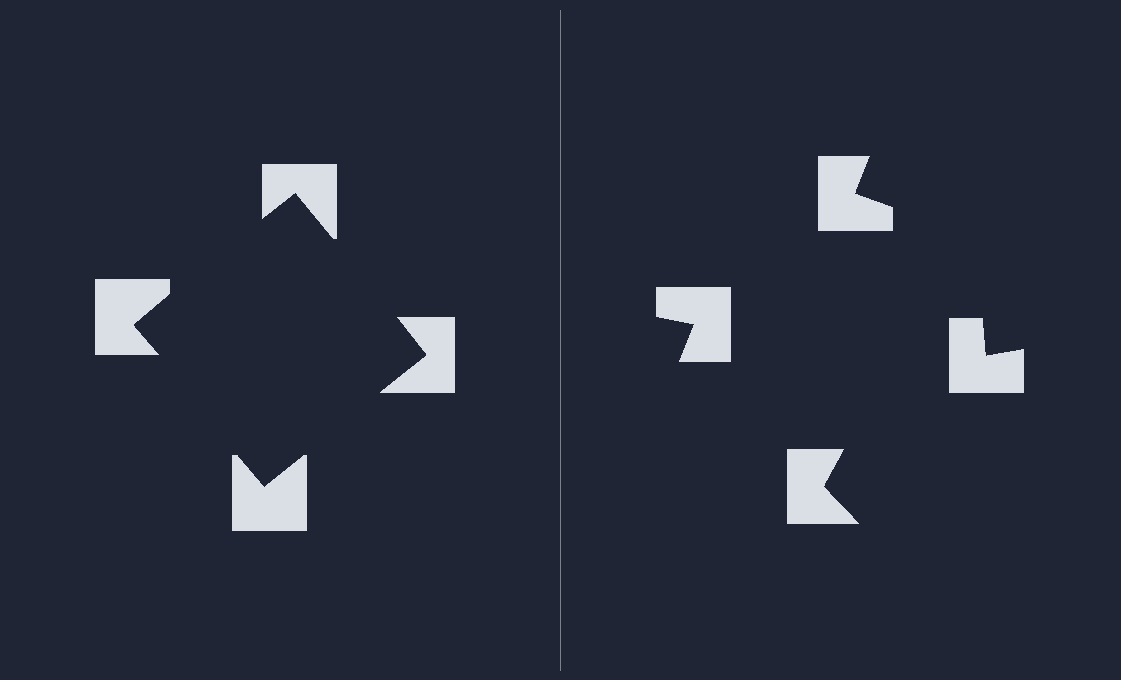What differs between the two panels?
The notched squares are positioned identically on both sides; only the wedge orientations differ. On the left they align to a square; on the right they are misaligned.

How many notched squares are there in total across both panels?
8 — 4 on each side.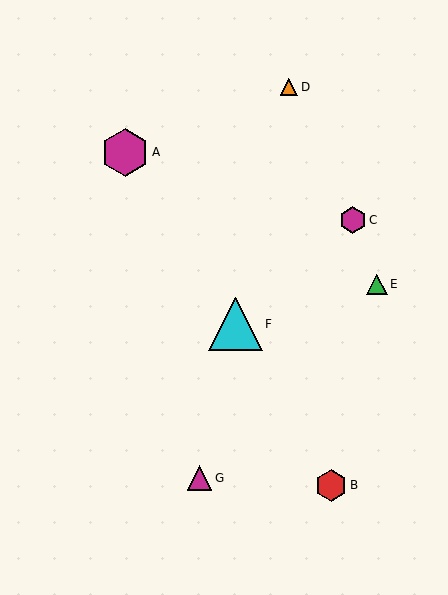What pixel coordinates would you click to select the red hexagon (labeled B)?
Click at (331, 485) to select the red hexagon B.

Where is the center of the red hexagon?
The center of the red hexagon is at (331, 485).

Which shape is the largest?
The cyan triangle (labeled F) is the largest.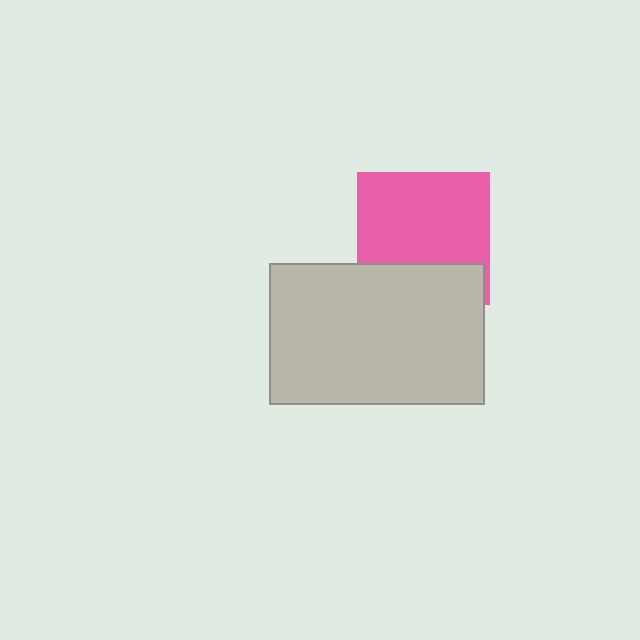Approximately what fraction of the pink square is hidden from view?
Roughly 30% of the pink square is hidden behind the light gray rectangle.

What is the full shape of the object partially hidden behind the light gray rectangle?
The partially hidden object is a pink square.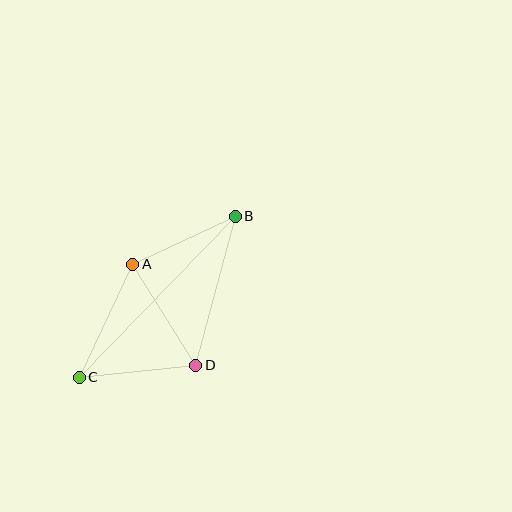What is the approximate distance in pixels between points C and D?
The distance between C and D is approximately 117 pixels.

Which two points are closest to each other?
Points A and B are closest to each other.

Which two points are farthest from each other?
Points B and C are farthest from each other.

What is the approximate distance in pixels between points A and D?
The distance between A and D is approximately 119 pixels.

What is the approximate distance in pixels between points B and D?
The distance between B and D is approximately 154 pixels.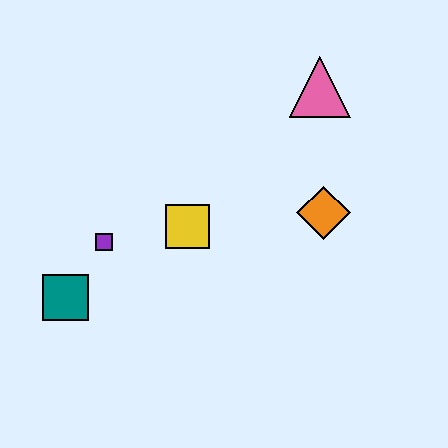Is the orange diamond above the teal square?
Yes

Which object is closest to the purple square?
The teal square is closest to the purple square.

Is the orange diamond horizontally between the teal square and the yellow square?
No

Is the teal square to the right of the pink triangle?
No